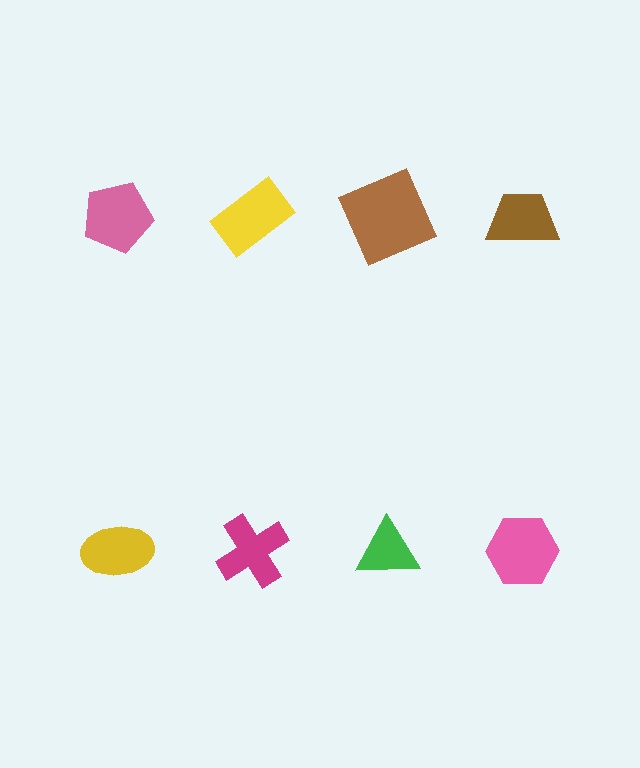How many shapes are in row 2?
4 shapes.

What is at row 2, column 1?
A yellow ellipse.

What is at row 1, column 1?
A pink pentagon.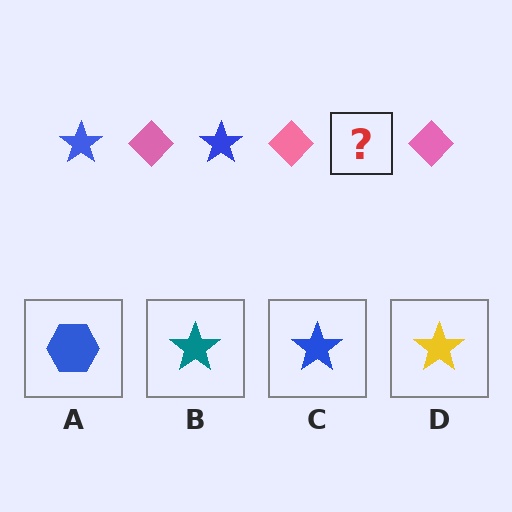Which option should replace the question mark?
Option C.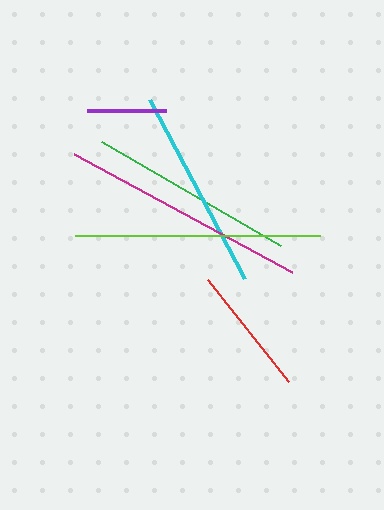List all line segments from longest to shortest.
From longest to shortest: magenta, lime, green, cyan, red, purple.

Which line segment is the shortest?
The purple line is the shortest at approximately 79 pixels.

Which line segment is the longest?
The magenta line is the longest at approximately 249 pixels.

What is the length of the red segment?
The red segment is approximately 130 pixels long.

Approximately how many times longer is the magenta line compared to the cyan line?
The magenta line is approximately 1.2 times the length of the cyan line.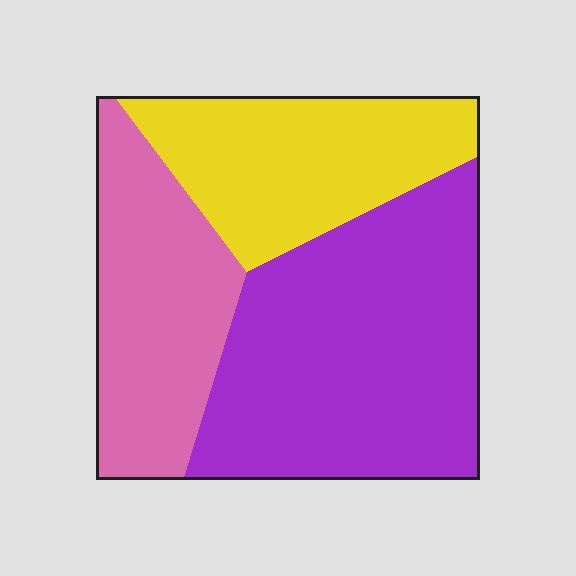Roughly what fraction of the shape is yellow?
Yellow covers roughly 25% of the shape.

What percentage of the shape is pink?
Pink takes up about one quarter (1/4) of the shape.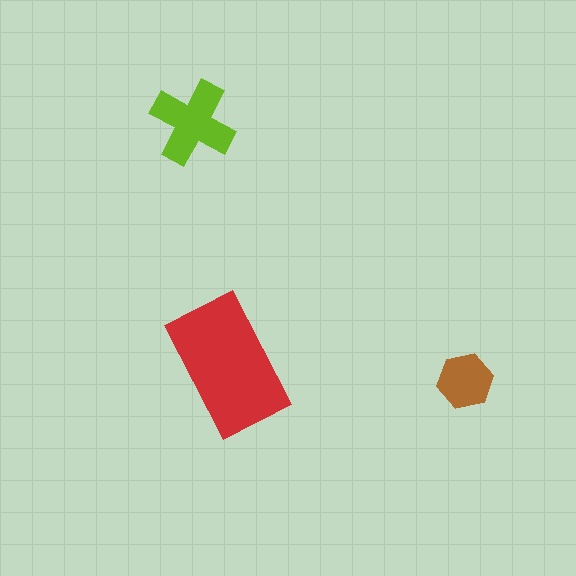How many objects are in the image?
There are 3 objects in the image.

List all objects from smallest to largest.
The brown hexagon, the lime cross, the red rectangle.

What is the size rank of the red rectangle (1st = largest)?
1st.